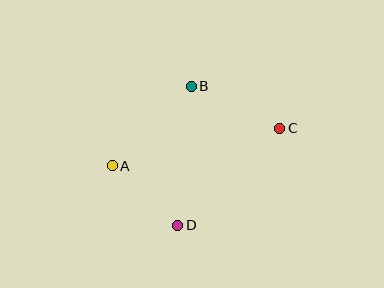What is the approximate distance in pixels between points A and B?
The distance between A and B is approximately 112 pixels.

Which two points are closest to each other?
Points A and D are closest to each other.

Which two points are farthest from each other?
Points A and C are farthest from each other.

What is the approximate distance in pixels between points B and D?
The distance between B and D is approximately 139 pixels.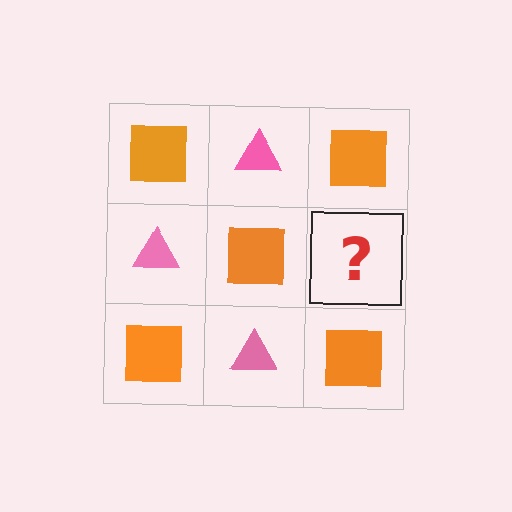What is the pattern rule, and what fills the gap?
The rule is that it alternates orange square and pink triangle in a checkerboard pattern. The gap should be filled with a pink triangle.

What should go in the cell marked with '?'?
The missing cell should contain a pink triangle.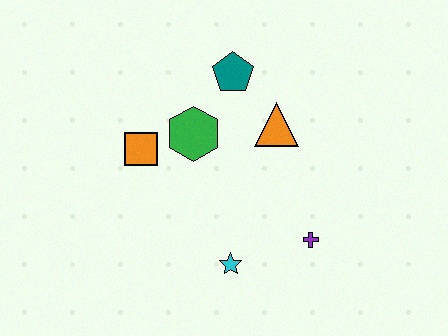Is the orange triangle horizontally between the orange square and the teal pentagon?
No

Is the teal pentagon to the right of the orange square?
Yes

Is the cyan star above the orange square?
No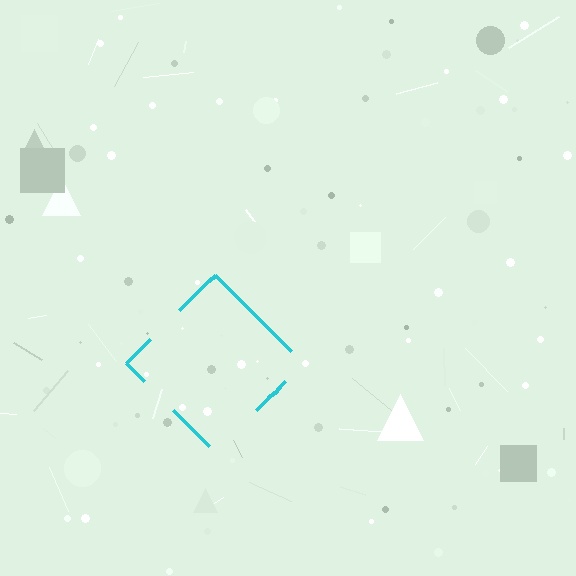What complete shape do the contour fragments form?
The contour fragments form a diamond.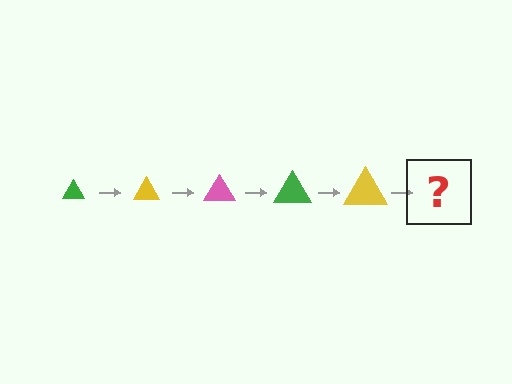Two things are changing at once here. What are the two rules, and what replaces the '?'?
The two rules are that the triangle grows larger each step and the color cycles through green, yellow, and pink. The '?' should be a pink triangle, larger than the previous one.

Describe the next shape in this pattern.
It should be a pink triangle, larger than the previous one.